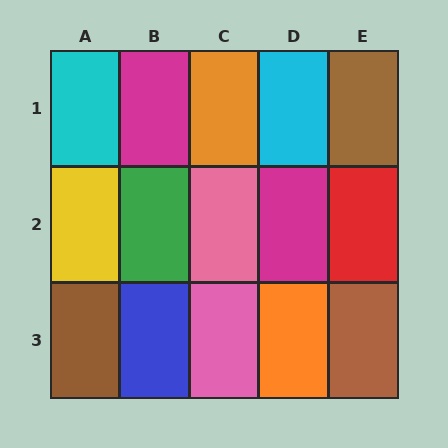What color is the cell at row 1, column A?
Cyan.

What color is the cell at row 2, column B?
Green.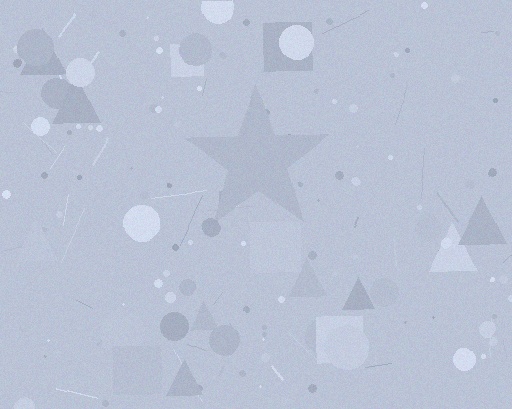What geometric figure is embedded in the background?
A star is embedded in the background.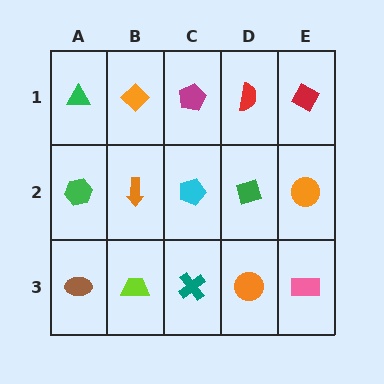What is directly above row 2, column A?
A green triangle.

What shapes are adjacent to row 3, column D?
A green diamond (row 2, column D), a teal cross (row 3, column C), a pink rectangle (row 3, column E).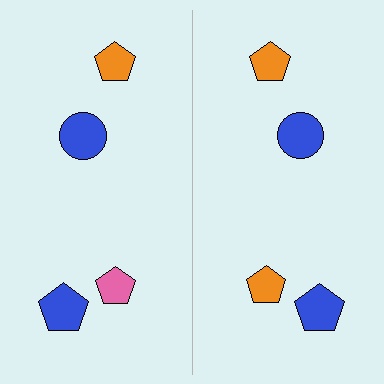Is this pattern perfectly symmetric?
No, the pattern is not perfectly symmetric. The orange pentagon on the right side breaks the symmetry — its mirror counterpart is pink.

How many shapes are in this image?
There are 8 shapes in this image.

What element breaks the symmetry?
The orange pentagon on the right side breaks the symmetry — its mirror counterpart is pink.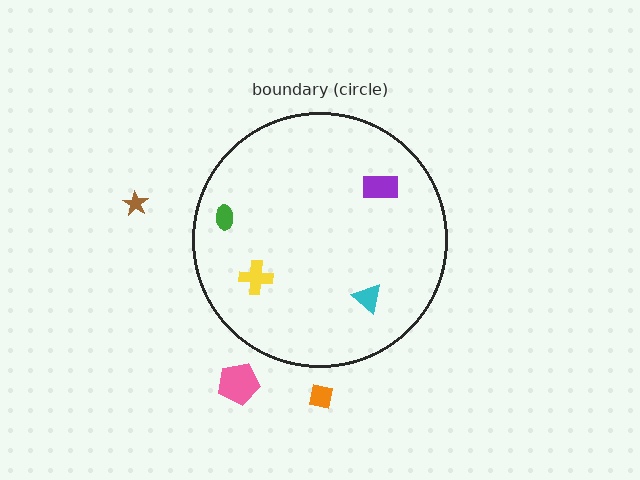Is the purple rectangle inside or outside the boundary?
Inside.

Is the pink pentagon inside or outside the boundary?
Outside.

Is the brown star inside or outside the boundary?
Outside.